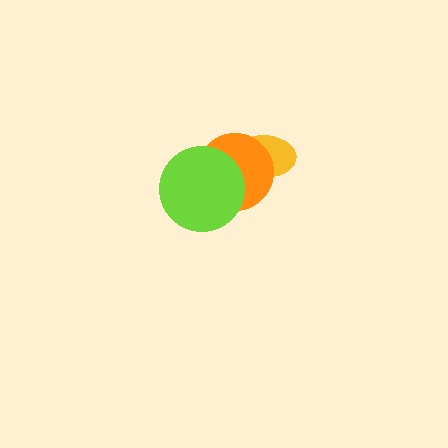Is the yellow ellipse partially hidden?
Yes, it is partially covered by another shape.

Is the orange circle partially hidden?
Yes, it is partially covered by another shape.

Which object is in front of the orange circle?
The lime circle is in front of the orange circle.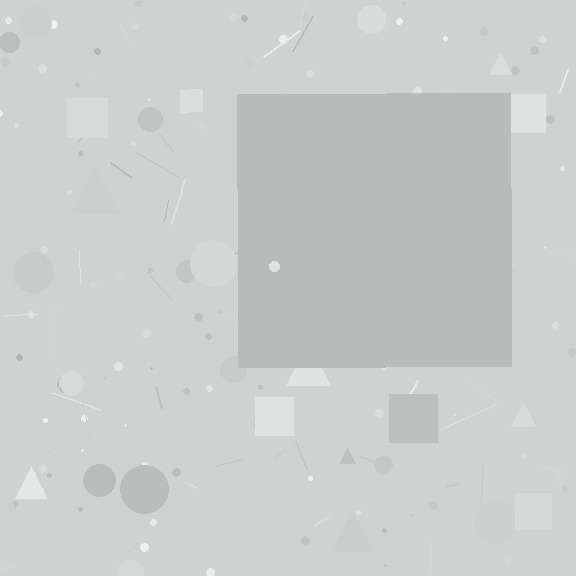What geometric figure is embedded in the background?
A square is embedded in the background.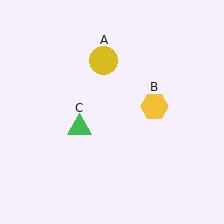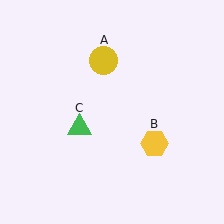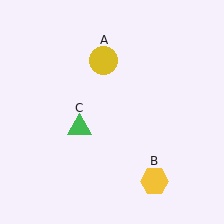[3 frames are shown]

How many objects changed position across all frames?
1 object changed position: yellow hexagon (object B).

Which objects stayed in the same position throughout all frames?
Yellow circle (object A) and green triangle (object C) remained stationary.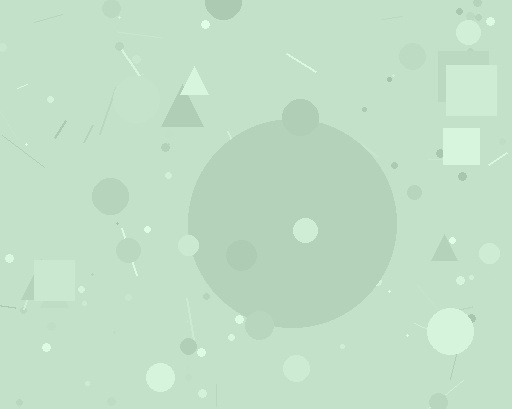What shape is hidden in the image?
A circle is hidden in the image.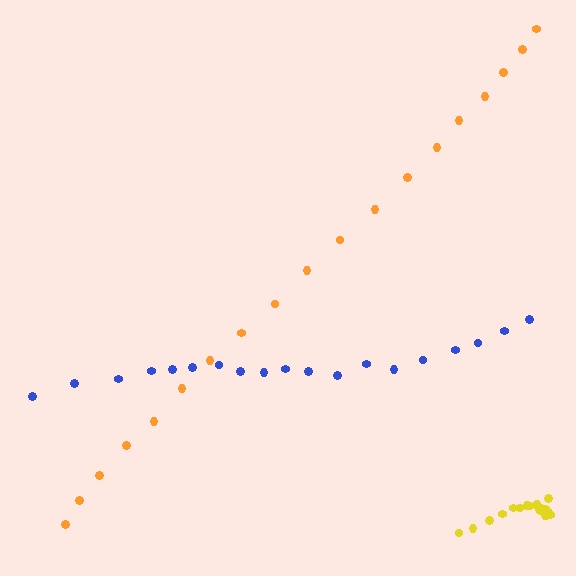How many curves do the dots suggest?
There are 3 distinct paths.